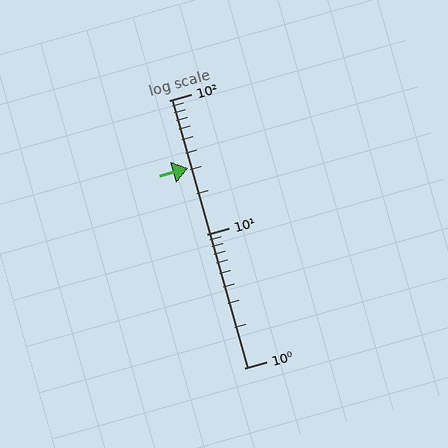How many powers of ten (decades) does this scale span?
The scale spans 2 decades, from 1 to 100.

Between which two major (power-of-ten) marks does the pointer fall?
The pointer is between 10 and 100.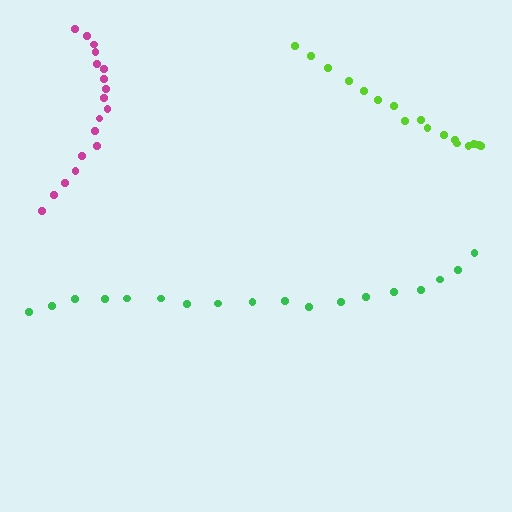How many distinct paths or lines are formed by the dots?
There are 3 distinct paths.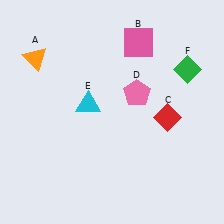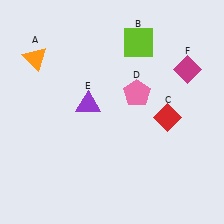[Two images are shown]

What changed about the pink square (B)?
In Image 1, B is pink. In Image 2, it changed to lime.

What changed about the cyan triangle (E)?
In Image 1, E is cyan. In Image 2, it changed to purple.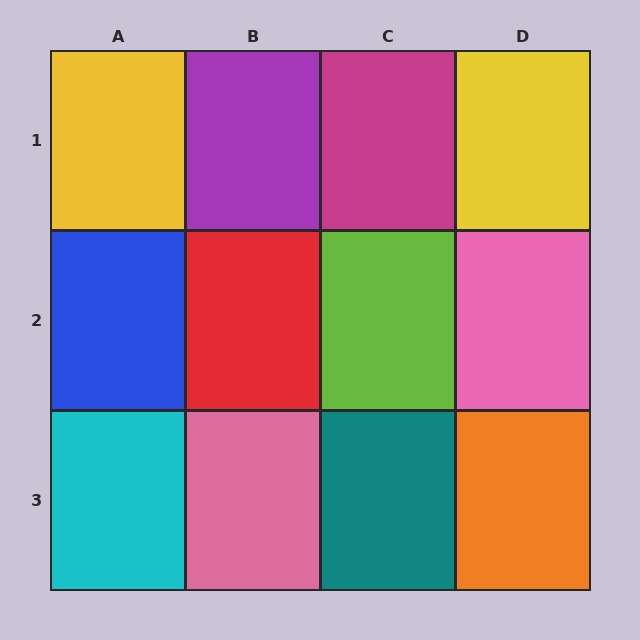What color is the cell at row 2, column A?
Blue.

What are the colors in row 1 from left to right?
Yellow, purple, magenta, yellow.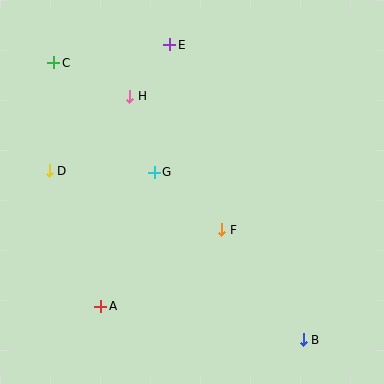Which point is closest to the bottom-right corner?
Point B is closest to the bottom-right corner.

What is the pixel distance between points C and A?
The distance between C and A is 248 pixels.